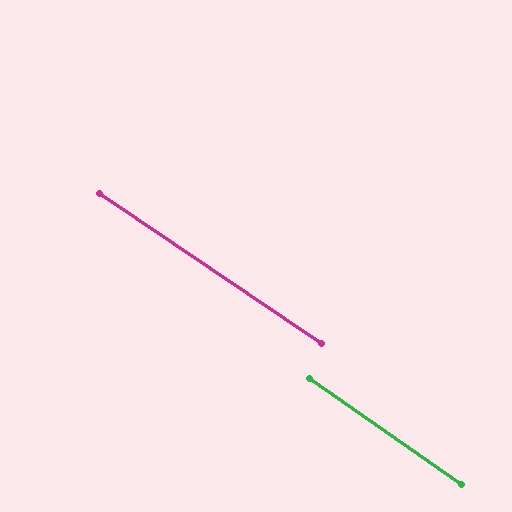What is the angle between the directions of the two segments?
Approximately 1 degree.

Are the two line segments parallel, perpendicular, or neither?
Parallel — their directions differ by only 0.9°.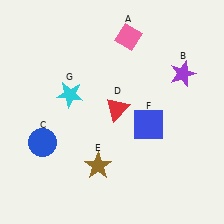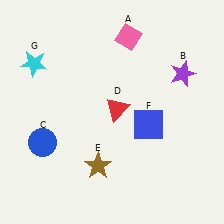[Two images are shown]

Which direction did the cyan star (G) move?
The cyan star (G) moved left.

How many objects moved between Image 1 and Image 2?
1 object moved between the two images.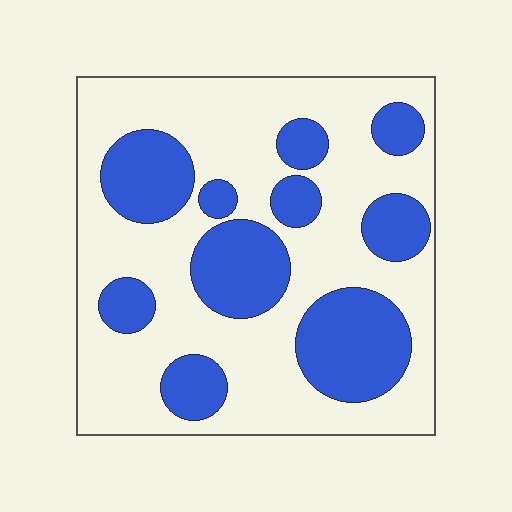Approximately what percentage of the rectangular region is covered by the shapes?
Approximately 35%.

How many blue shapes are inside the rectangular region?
10.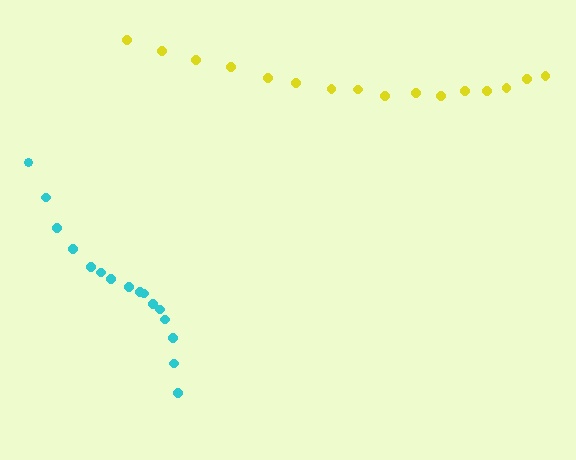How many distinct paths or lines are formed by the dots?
There are 2 distinct paths.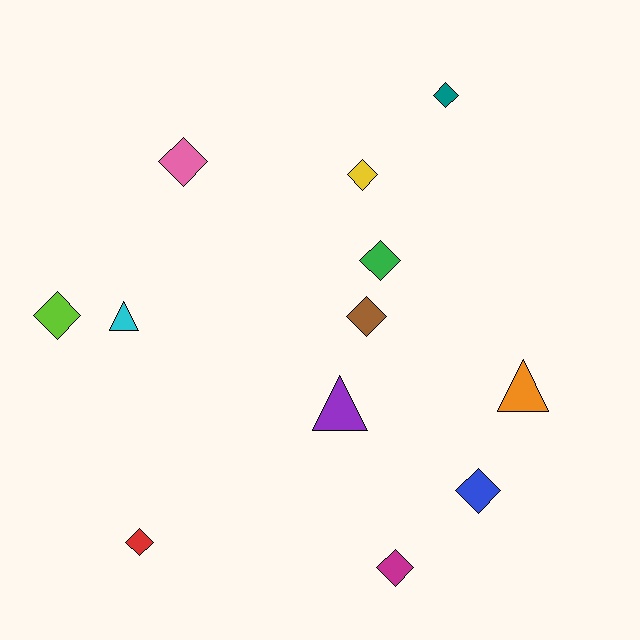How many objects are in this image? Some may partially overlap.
There are 12 objects.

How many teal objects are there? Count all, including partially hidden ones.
There is 1 teal object.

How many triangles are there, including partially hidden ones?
There are 3 triangles.